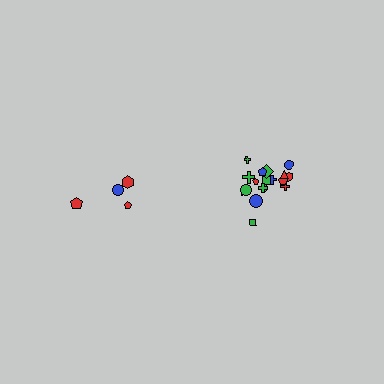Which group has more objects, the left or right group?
The right group.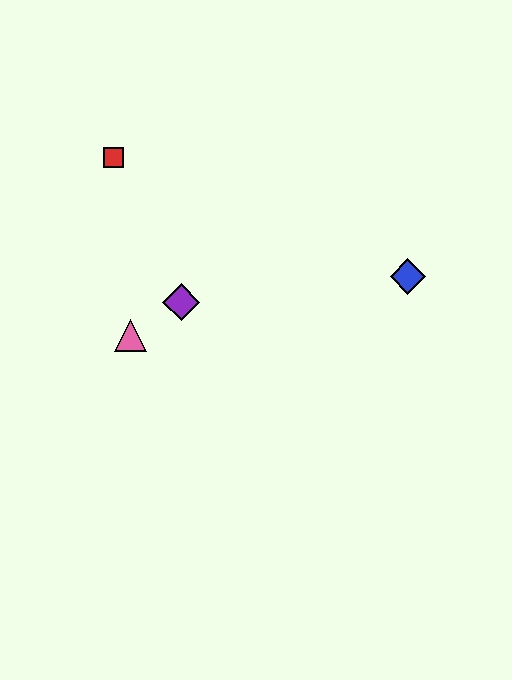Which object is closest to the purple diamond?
The pink triangle is closest to the purple diamond.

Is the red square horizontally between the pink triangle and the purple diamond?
No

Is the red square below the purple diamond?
No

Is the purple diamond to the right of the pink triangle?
Yes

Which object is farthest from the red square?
The blue diamond is farthest from the red square.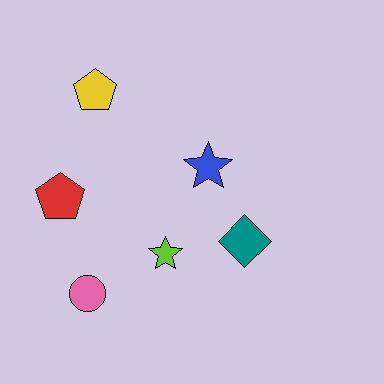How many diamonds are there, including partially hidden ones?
There is 1 diamond.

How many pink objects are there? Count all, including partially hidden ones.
There is 1 pink object.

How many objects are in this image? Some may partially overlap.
There are 6 objects.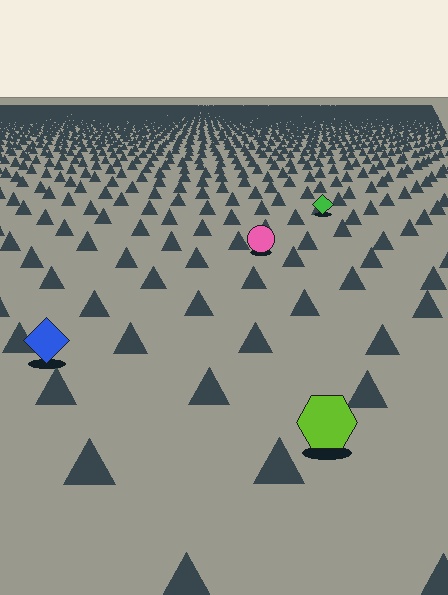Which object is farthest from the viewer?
The green diamond is farthest from the viewer. It appears smaller and the ground texture around it is denser.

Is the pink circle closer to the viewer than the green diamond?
Yes. The pink circle is closer — you can tell from the texture gradient: the ground texture is coarser near it.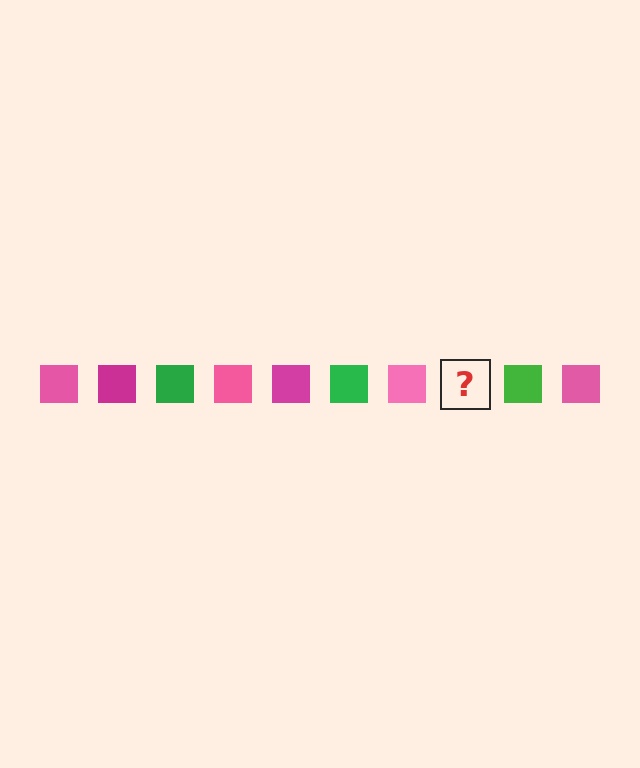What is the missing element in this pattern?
The missing element is a magenta square.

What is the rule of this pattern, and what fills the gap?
The rule is that the pattern cycles through pink, magenta, green squares. The gap should be filled with a magenta square.